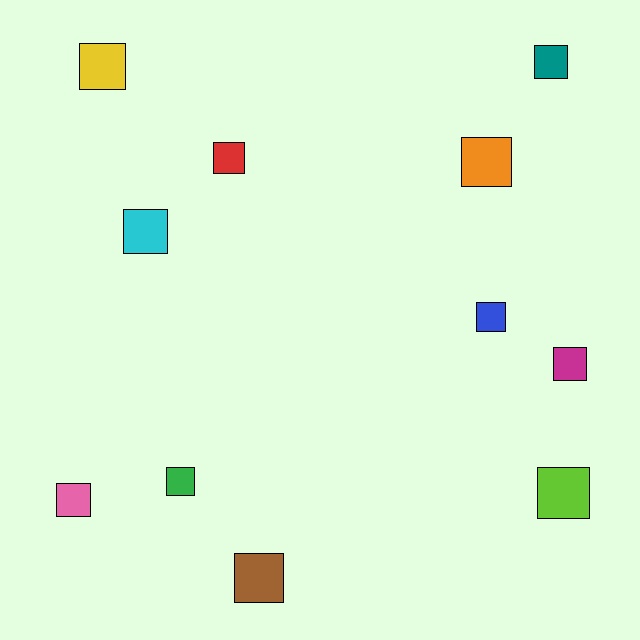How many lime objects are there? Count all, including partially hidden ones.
There is 1 lime object.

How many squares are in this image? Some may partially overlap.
There are 11 squares.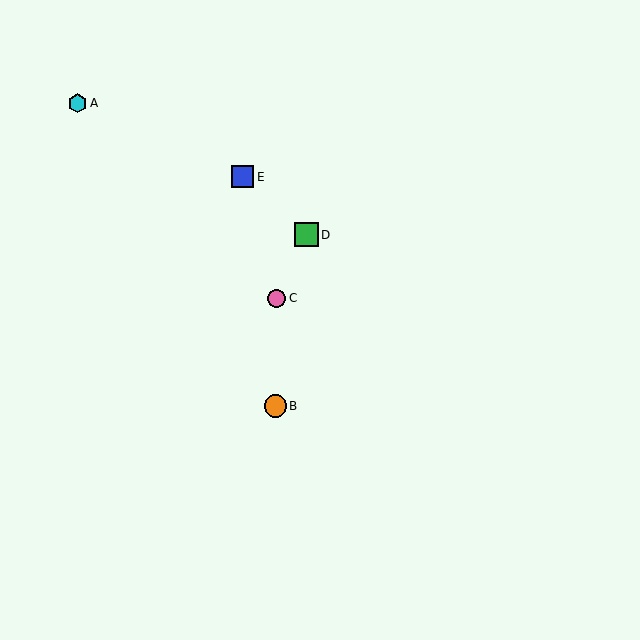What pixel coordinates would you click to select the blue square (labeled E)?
Click at (243, 177) to select the blue square E.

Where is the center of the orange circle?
The center of the orange circle is at (275, 406).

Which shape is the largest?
The green square (labeled D) is the largest.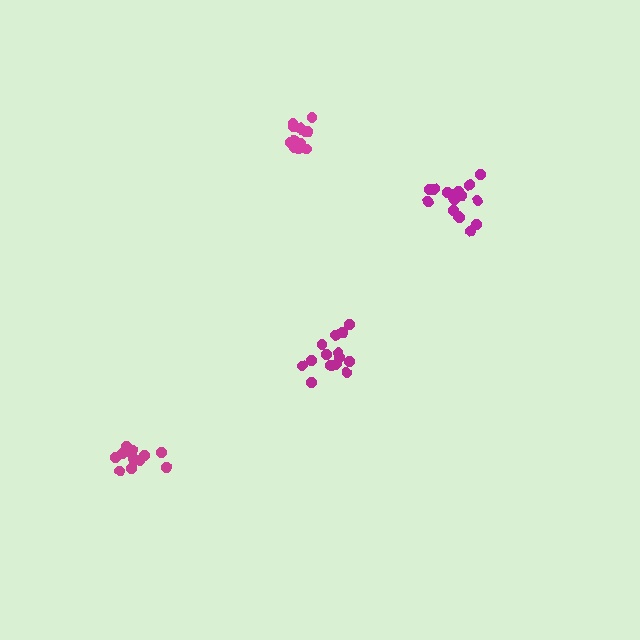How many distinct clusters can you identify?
There are 4 distinct clusters.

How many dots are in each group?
Group 1: 17 dots, Group 2: 13 dots, Group 3: 14 dots, Group 4: 14 dots (58 total).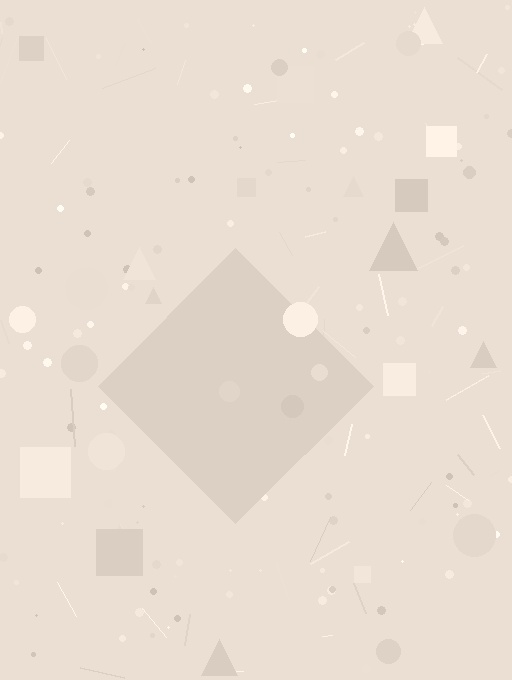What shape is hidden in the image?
A diamond is hidden in the image.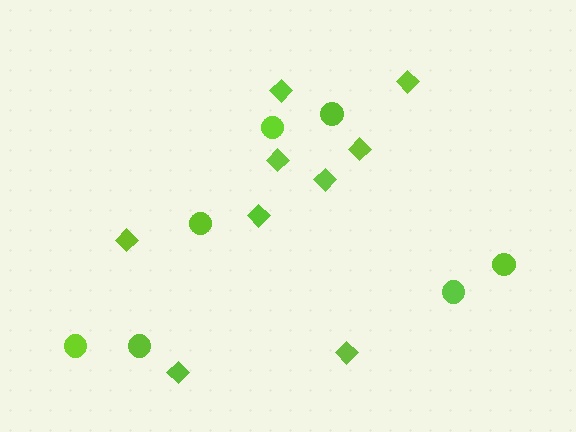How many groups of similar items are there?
There are 2 groups: one group of diamonds (9) and one group of circles (7).